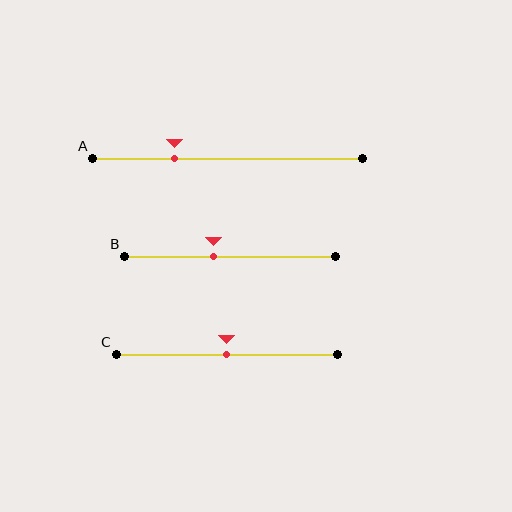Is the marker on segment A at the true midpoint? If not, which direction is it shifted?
No, the marker on segment A is shifted to the left by about 20% of the segment length.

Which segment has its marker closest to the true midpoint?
Segment C has its marker closest to the true midpoint.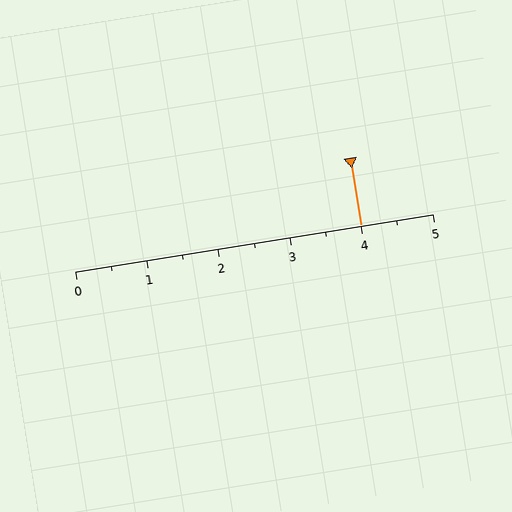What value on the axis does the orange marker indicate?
The marker indicates approximately 4.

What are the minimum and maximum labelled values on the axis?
The axis runs from 0 to 5.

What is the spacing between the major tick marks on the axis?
The major ticks are spaced 1 apart.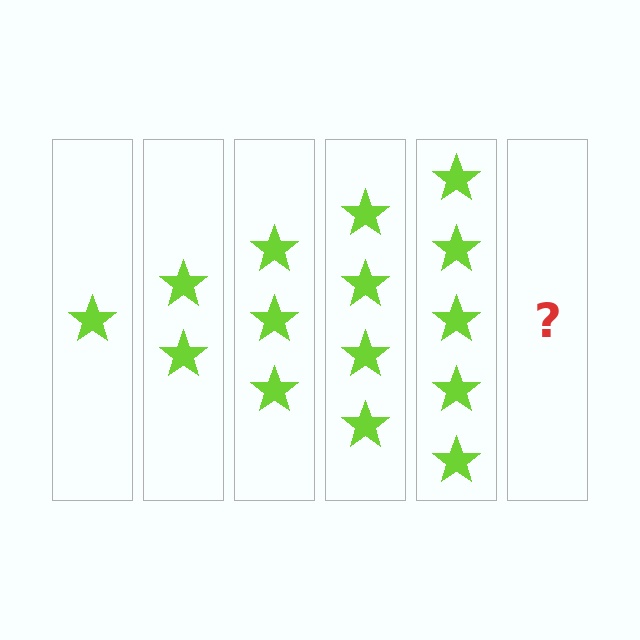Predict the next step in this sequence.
The next step is 6 stars.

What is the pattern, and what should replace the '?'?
The pattern is that each step adds one more star. The '?' should be 6 stars.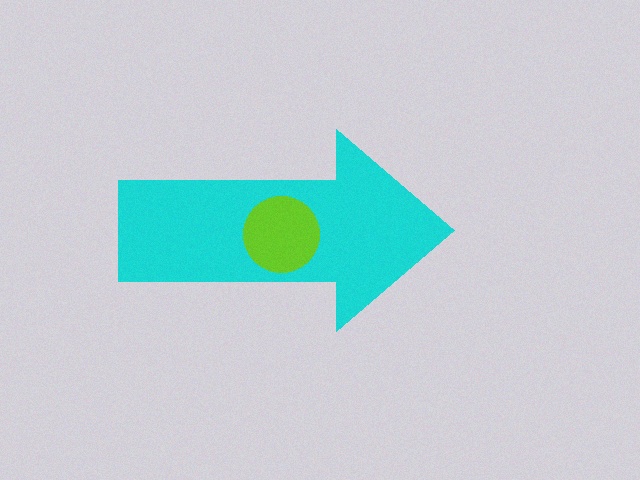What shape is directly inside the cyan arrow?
The lime circle.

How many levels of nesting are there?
2.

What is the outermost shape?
The cyan arrow.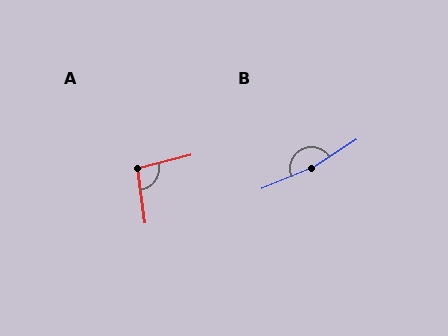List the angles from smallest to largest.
A (96°), B (170°).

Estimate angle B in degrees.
Approximately 170 degrees.